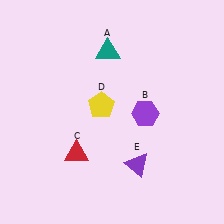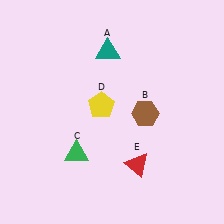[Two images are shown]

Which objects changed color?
B changed from purple to brown. C changed from red to green. E changed from purple to red.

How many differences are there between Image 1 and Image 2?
There are 3 differences between the two images.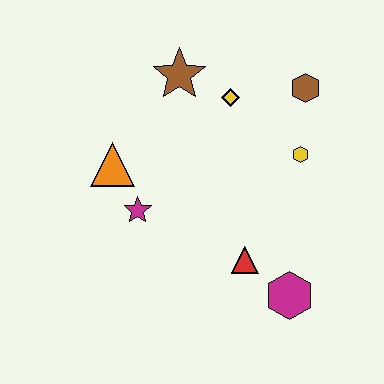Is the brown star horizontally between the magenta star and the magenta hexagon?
Yes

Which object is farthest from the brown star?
The magenta hexagon is farthest from the brown star.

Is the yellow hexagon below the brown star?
Yes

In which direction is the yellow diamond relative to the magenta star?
The yellow diamond is above the magenta star.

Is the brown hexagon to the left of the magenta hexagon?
No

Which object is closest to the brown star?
The yellow diamond is closest to the brown star.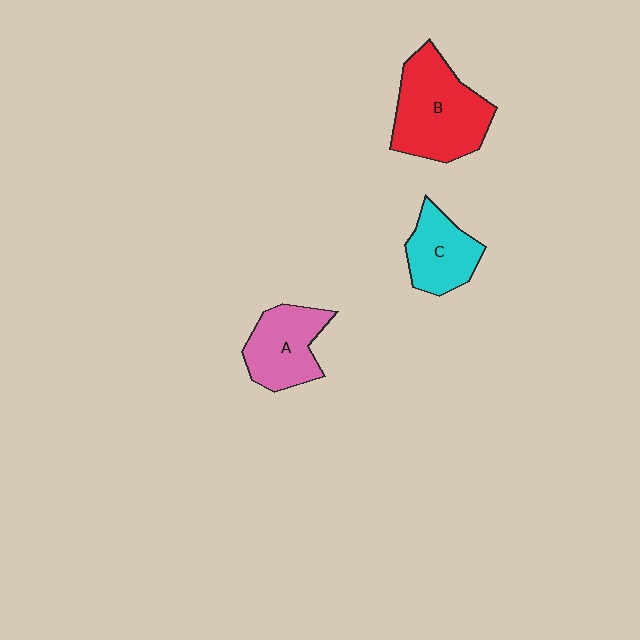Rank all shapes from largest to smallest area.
From largest to smallest: B (red), A (pink), C (cyan).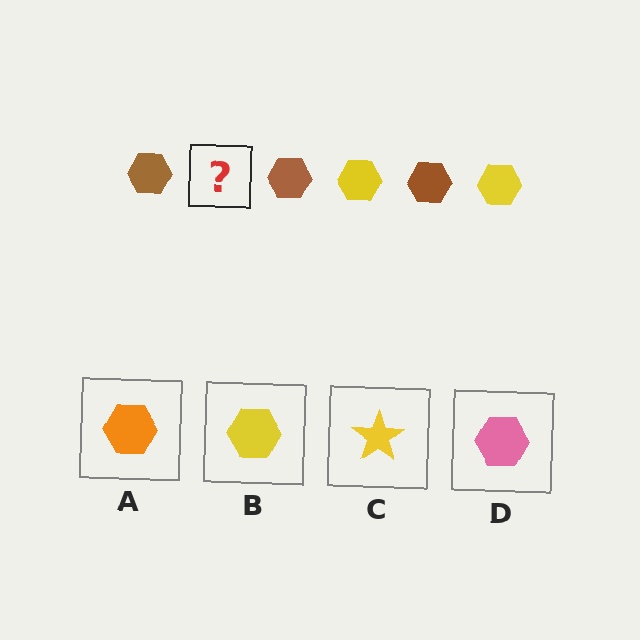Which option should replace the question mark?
Option B.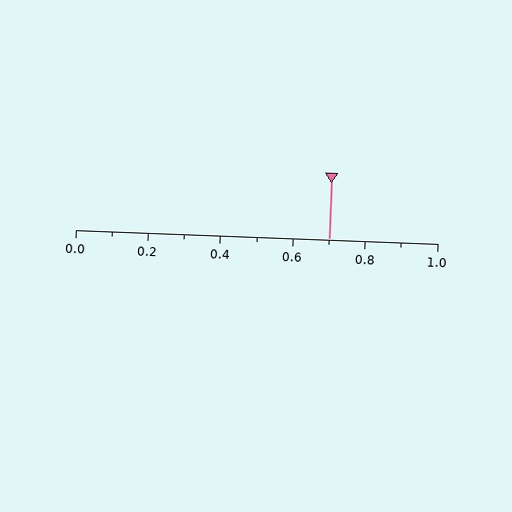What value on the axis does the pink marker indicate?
The marker indicates approximately 0.7.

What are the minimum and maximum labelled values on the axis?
The axis runs from 0.0 to 1.0.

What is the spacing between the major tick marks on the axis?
The major ticks are spaced 0.2 apart.